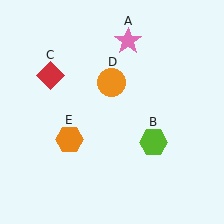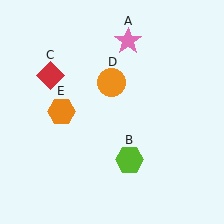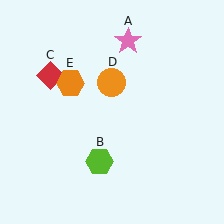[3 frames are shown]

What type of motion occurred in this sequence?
The lime hexagon (object B), orange hexagon (object E) rotated clockwise around the center of the scene.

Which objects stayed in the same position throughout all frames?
Pink star (object A) and red diamond (object C) and orange circle (object D) remained stationary.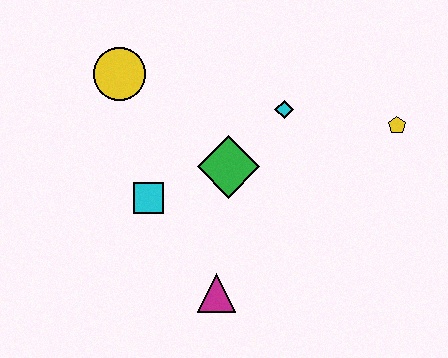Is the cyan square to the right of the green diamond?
No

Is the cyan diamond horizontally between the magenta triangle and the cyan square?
No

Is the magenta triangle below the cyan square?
Yes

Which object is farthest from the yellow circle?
The yellow pentagon is farthest from the yellow circle.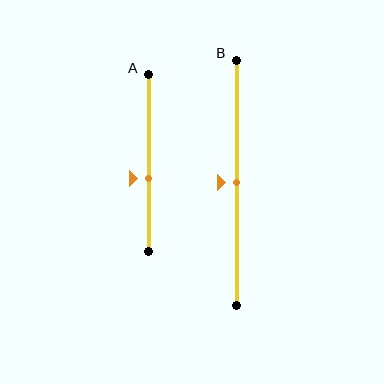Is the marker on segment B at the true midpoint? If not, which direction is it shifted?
Yes, the marker on segment B is at the true midpoint.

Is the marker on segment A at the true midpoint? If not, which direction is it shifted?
No, the marker on segment A is shifted downward by about 9% of the segment length.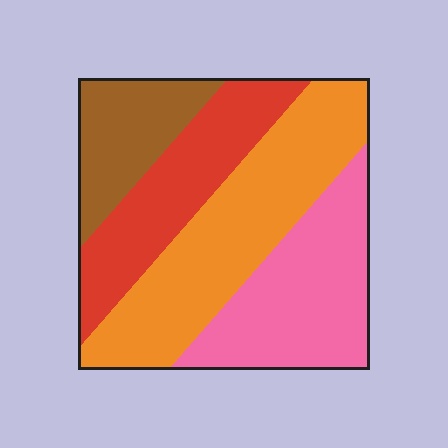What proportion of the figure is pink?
Pink covers roughly 25% of the figure.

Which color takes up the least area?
Brown, at roughly 15%.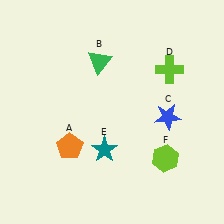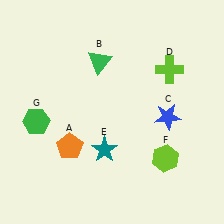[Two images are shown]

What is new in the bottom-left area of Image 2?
A green hexagon (G) was added in the bottom-left area of Image 2.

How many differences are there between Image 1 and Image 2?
There is 1 difference between the two images.